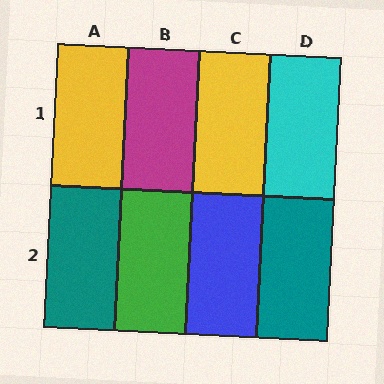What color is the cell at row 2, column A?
Teal.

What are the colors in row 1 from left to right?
Yellow, magenta, yellow, cyan.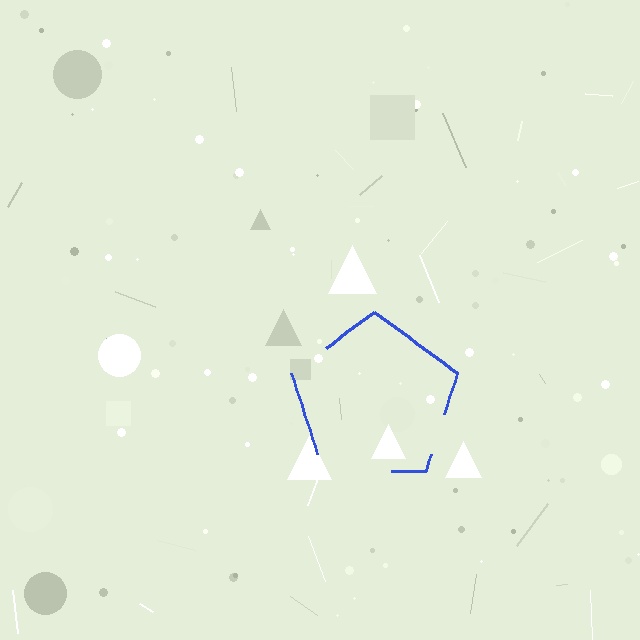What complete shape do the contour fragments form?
The contour fragments form a pentagon.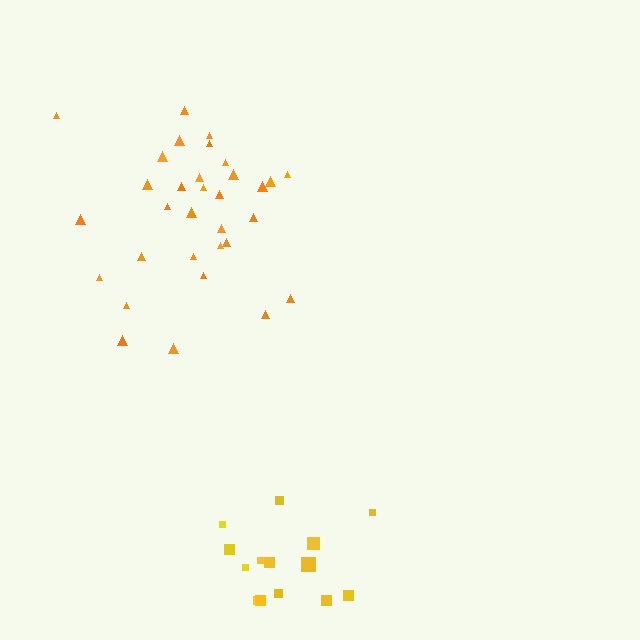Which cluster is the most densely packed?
Orange.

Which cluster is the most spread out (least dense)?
Yellow.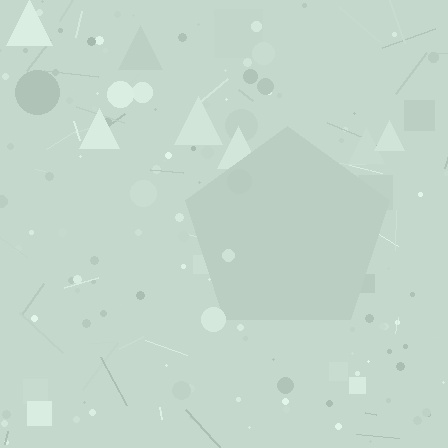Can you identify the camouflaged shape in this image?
The camouflaged shape is a pentagon.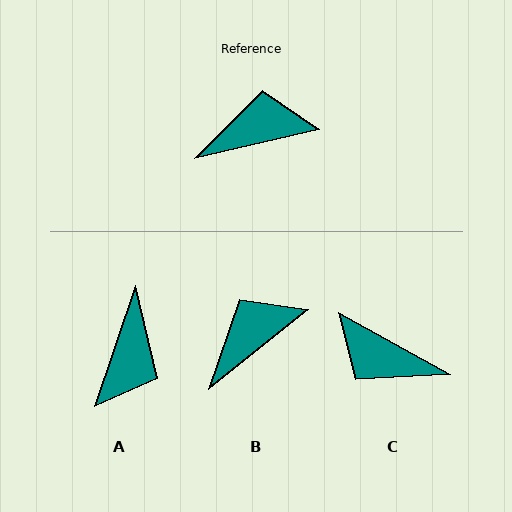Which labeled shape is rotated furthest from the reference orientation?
C, about 138 degrees away.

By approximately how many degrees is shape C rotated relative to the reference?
Approximately 138 degrees counter-clockwise.